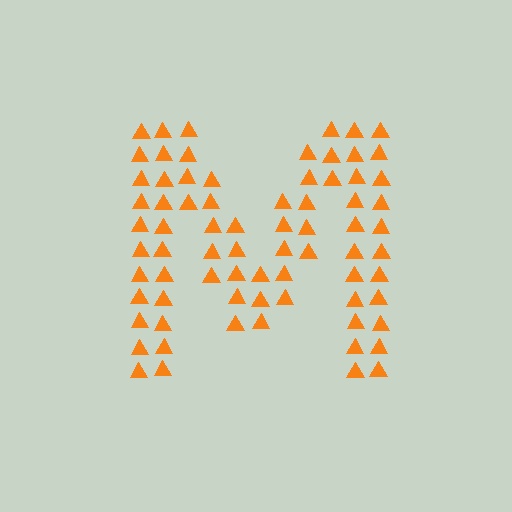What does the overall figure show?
The overall figure shows the letter M.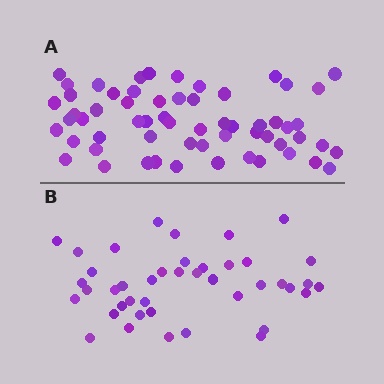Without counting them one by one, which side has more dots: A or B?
Region A (the top region) has more dots.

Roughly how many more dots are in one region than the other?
Region A has approximately 20 more dots than region B.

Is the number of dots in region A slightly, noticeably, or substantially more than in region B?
Region A has noticeably more, but not dramatically so. The ratio is roughly 1.4 to 1.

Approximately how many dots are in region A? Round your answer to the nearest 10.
About 60 dots.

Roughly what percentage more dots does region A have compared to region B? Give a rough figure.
About 45% more.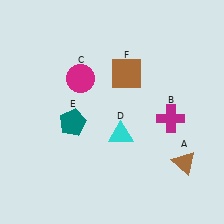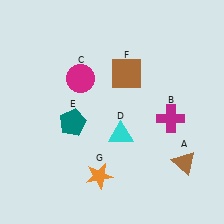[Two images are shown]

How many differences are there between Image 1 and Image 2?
There is 1 difference between the two images.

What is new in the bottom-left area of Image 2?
An orange star (G) was added in the bottom-left area of Image 2.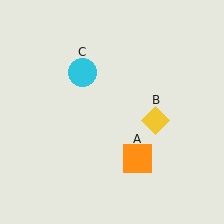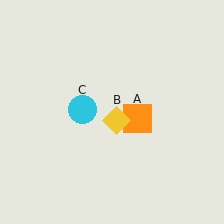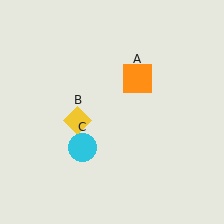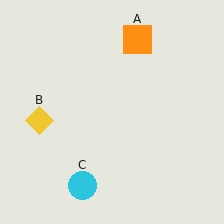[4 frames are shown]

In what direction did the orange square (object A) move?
The orange square (object A) moved up.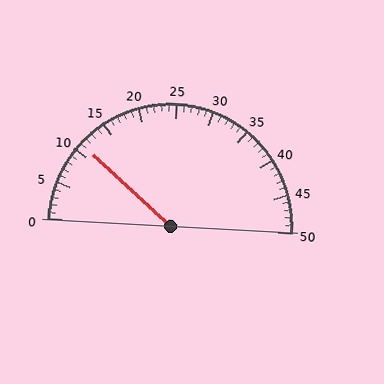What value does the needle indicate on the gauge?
The needle indicates approximately 11.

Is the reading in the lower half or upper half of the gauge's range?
The reading is in the lower half of the range (0 to 50).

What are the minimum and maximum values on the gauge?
The gauge ranges from 0 to 50.